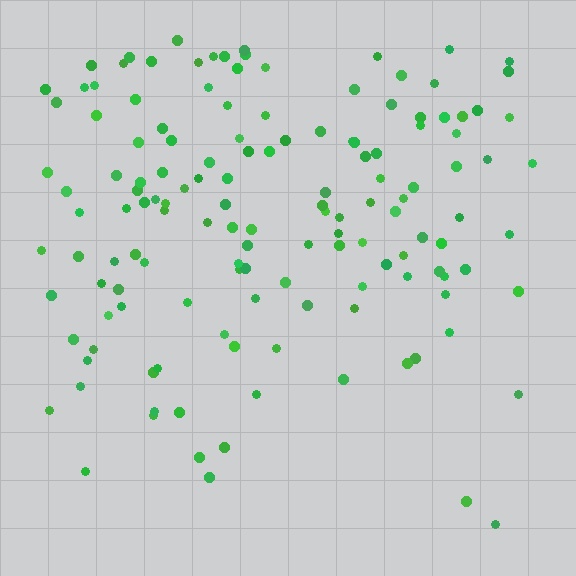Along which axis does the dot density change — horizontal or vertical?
Vertical.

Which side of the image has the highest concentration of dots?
The top.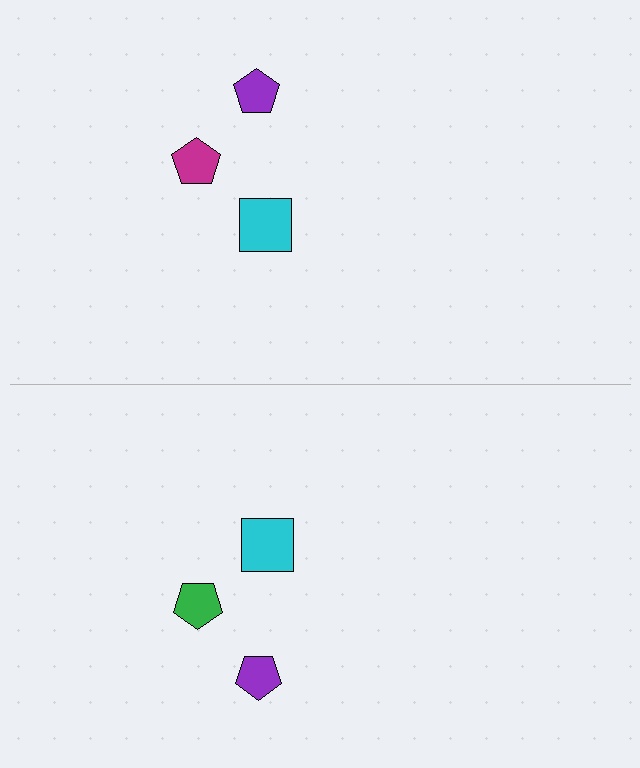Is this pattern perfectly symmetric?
No, the pattern is not perfectly symmetric. The green pentagon on the bottom side breaks the symmetry — its mirror counterpart is magenta.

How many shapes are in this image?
There are 6 shapes in this image.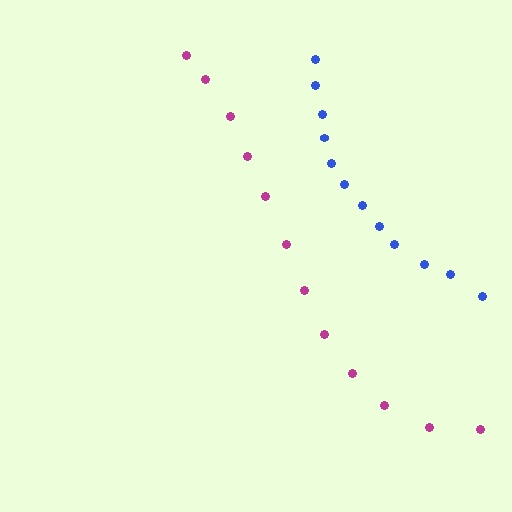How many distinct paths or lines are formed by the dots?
There are 2 distinct paths.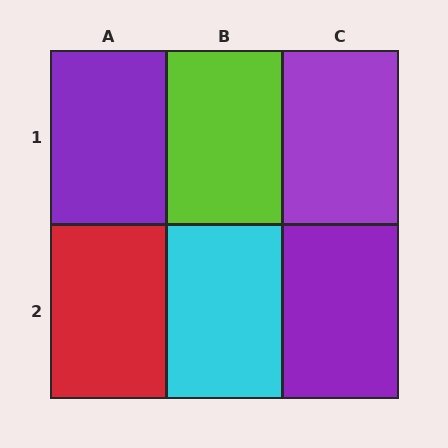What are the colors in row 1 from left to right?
Purple, lime, purple.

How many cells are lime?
1 cell is lime.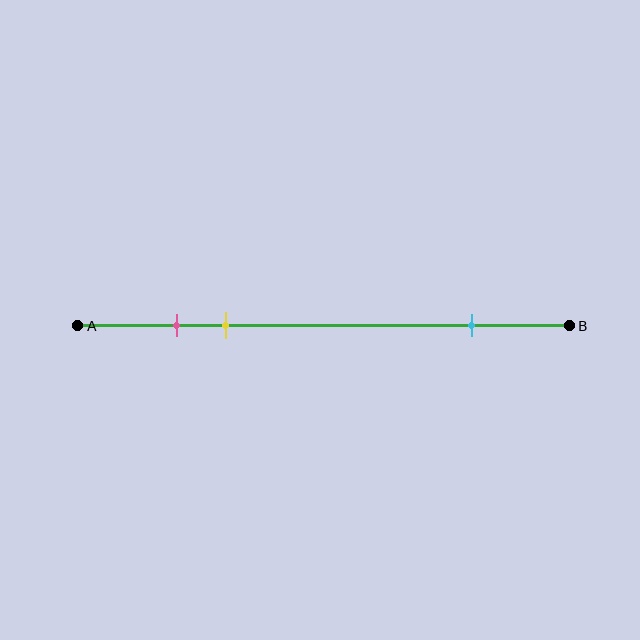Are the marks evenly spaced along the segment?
No, the marks are not evenly spaced.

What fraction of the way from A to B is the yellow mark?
The yellow mark is approximately 30% (0.3) of the way from A to B.